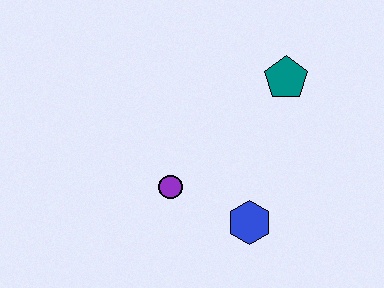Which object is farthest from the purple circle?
The teal pentagon is farthest from the purple circle.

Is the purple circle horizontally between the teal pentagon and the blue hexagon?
No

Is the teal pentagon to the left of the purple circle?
No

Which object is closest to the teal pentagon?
The blue hexagon is closest to the teal pentagon.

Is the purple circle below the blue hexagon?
No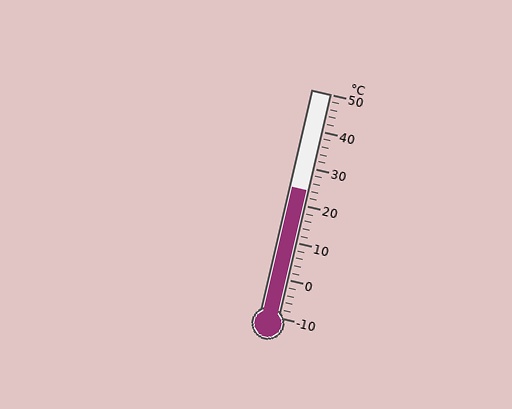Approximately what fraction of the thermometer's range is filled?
The thermometer is filled to approximately 55% of its range.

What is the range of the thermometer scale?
The thermometer scale ranges from -10°C to 50°C.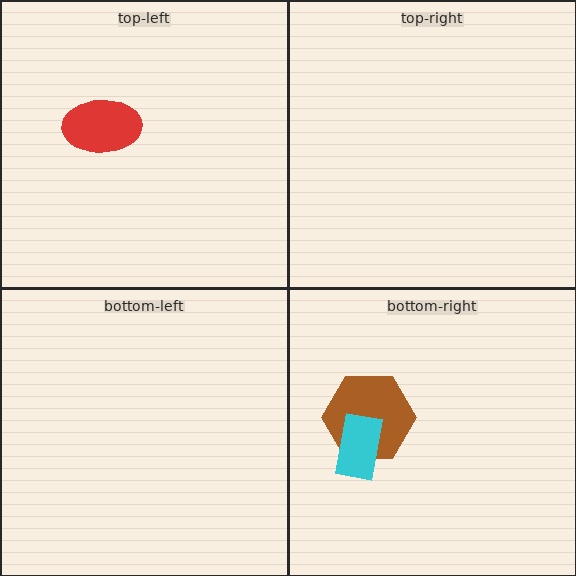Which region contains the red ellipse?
The top-left region.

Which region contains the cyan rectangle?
The bottom-right region.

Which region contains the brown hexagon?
The bottom-right region.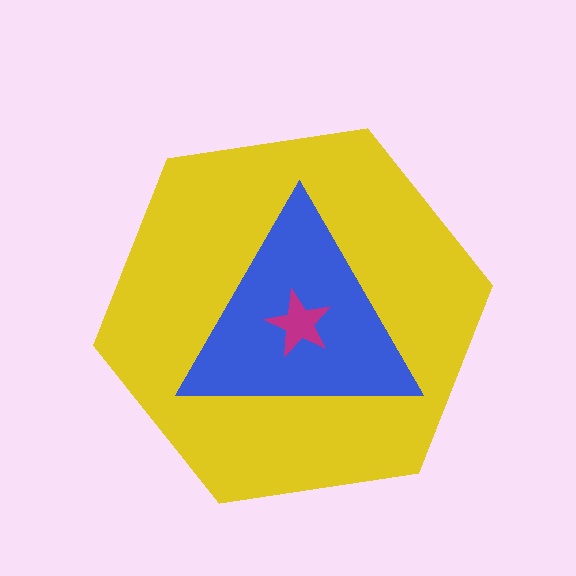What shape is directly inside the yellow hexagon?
The blue triangle.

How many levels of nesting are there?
3.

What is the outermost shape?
The yellow hexagon.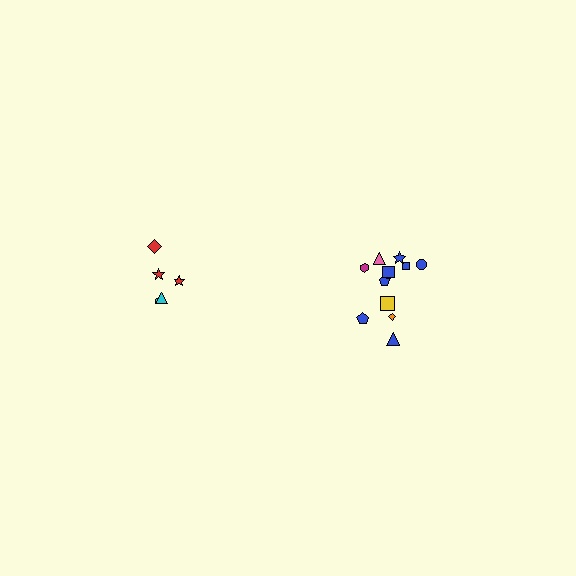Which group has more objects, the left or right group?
The right group.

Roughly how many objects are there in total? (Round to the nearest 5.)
Roughly 15 objects in total.